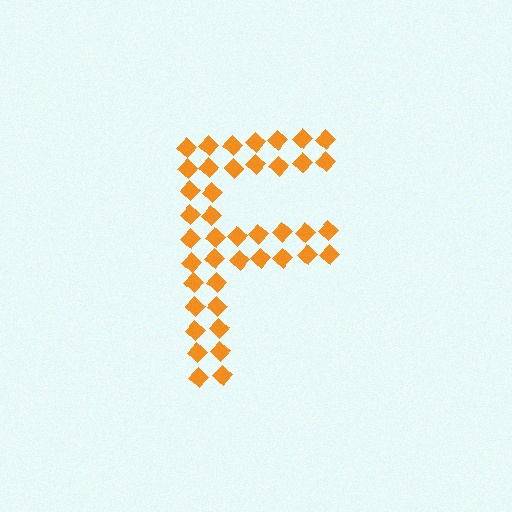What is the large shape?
The large shape is the letter F.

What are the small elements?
The small elements are diamonds.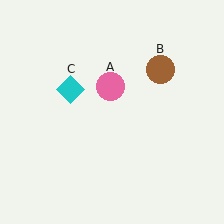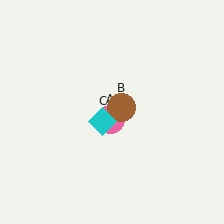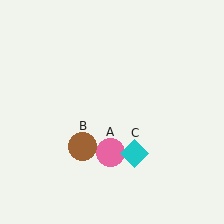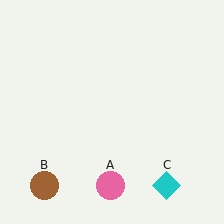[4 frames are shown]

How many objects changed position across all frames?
3 objects changed position: pink circle (object A), brown circle (object B), cyan diamond (object C).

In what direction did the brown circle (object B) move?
The brown circle (object B) moved down and to the left.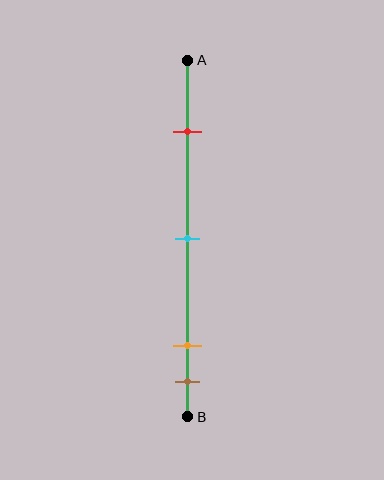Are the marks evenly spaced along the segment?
No, the marks are not evenly spaced.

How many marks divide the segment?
There are 4 marks dividing the segment.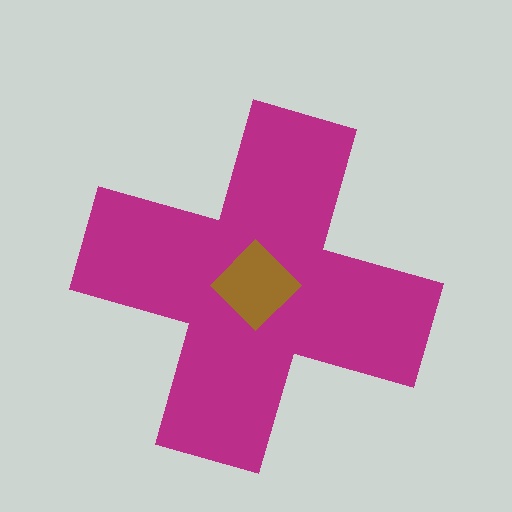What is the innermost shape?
The brown diamond.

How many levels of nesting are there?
2.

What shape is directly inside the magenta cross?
The brown diamond.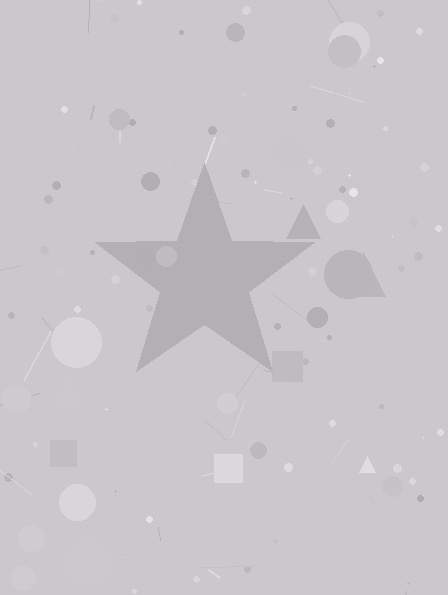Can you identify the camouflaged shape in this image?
The camouflaged shape is a star.